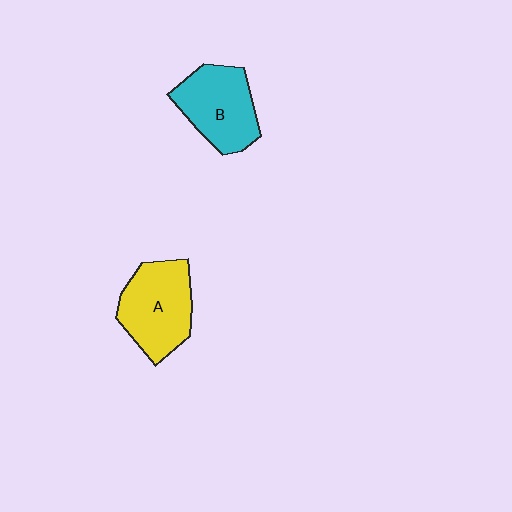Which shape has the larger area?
Shape A (yellow).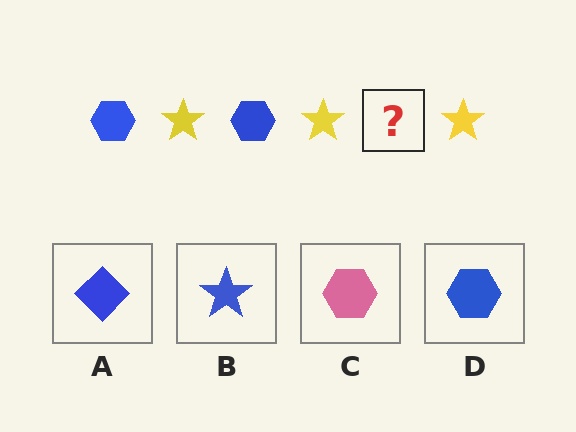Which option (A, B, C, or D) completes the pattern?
D.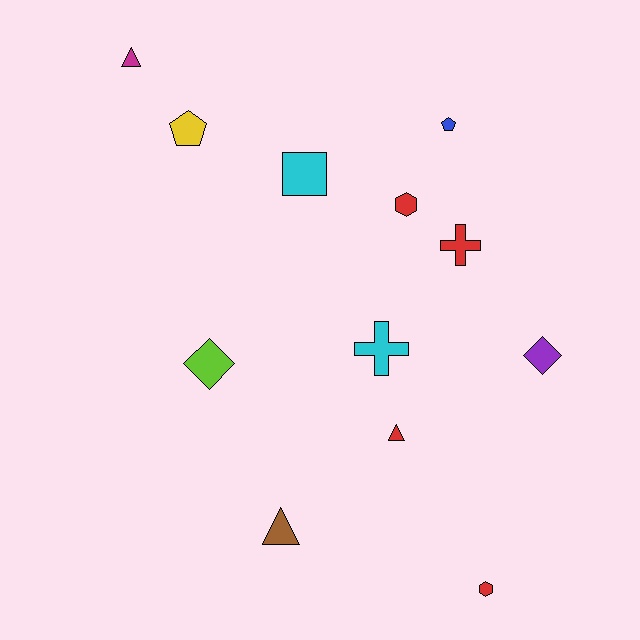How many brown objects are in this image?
There is 1 brown object.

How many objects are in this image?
There are 12 objects.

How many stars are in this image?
There are no stars.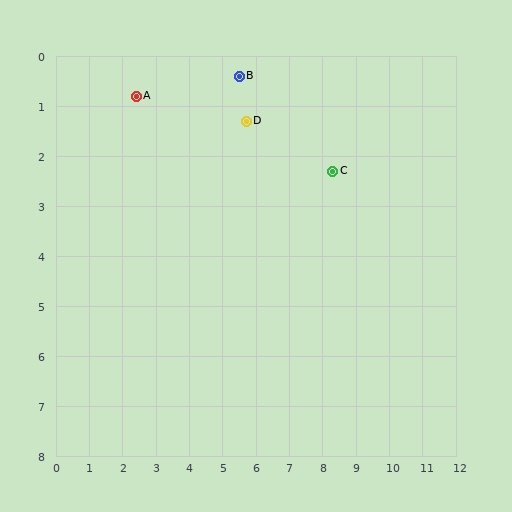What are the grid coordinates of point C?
Point C is at approximately (8.3, 2.3).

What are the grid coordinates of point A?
Point A is at approximately (2.4, 0.8).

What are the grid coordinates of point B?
Point B is at approximately (5.5, 0.4).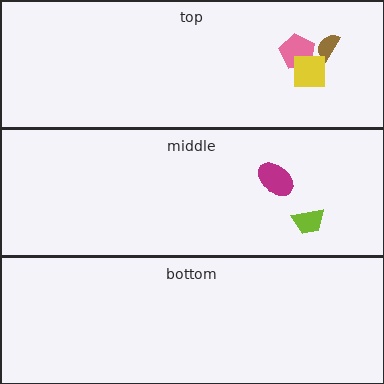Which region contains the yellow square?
The top region.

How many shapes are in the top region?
3.